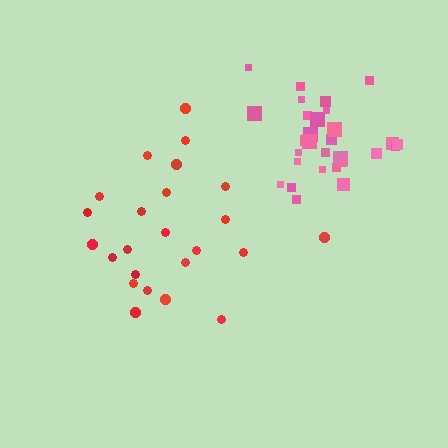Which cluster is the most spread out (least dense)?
Red.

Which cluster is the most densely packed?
Pink.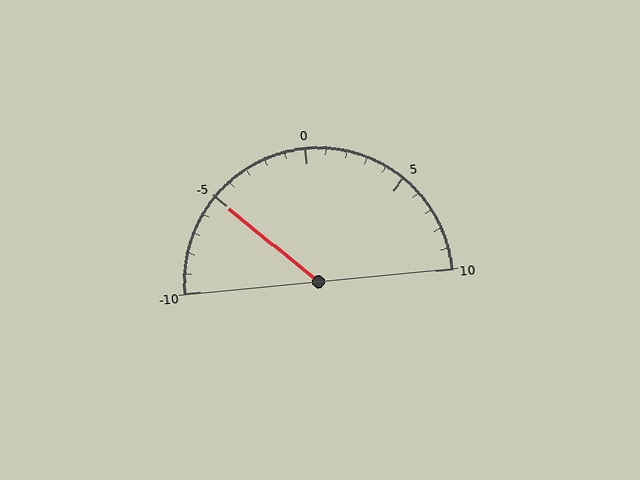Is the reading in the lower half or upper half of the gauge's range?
The reading is in the lower half of the range (-10 to 10).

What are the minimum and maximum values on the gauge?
The gauge ranges from -10 to 10.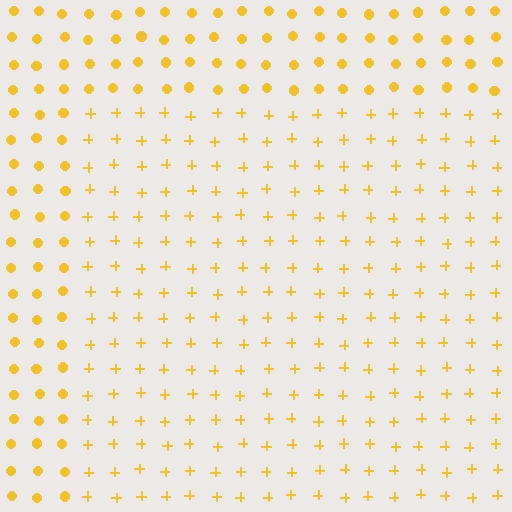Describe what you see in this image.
The image is filled with small yellow elements arranged in a uniform grid. A rectangle-shaped region contains plus signs, while the surrounding area contains circles. The boundary is defined purely by the change in element shape.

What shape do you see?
I see a rectangle.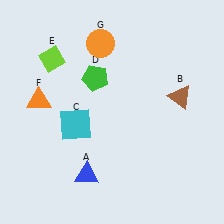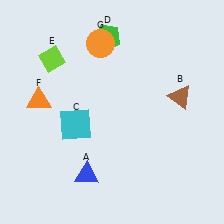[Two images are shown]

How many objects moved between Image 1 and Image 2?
1 object moved between the two images.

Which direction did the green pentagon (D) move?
The green pentagon (D) moved up.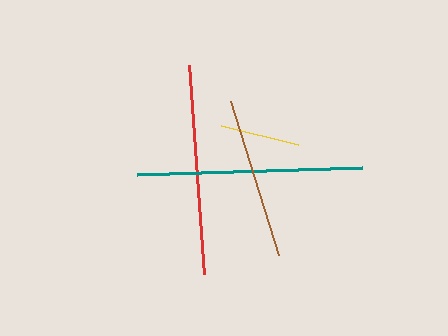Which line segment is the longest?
The teal line is the longest at approximately 225 pixels.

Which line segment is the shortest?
The yellow line is the shortest at approximately 79 pixels.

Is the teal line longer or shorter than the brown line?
The teal line is longer than the brown line.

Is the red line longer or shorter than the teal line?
The teal line is longer than the red line.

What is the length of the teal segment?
The teal segment is approximately 225 pixels long.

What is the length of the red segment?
The red segment is approximately 210 pixels long.